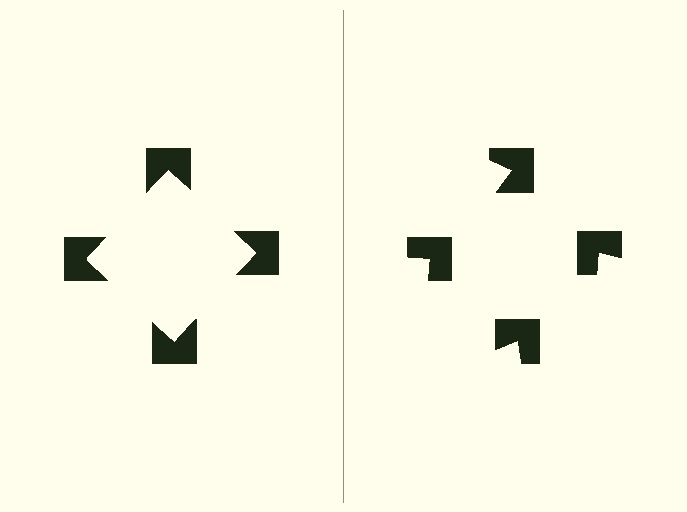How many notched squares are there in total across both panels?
8 — 4 on each side.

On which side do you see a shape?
An illusory square appears on the left side. On the right side the wedge cuts are rotated, so no coherent shape forms.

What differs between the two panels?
The notched squares are positioned identically on both sides; only the wedge orientations differ. On the left they align to a square; on the right they are misaligned.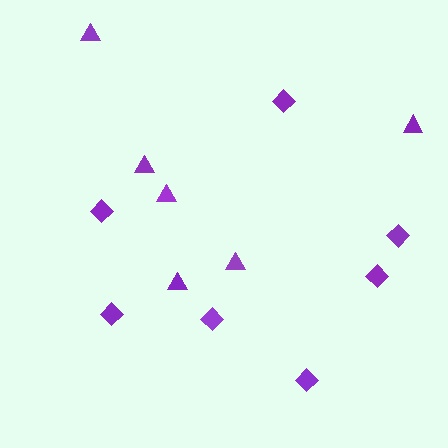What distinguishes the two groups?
There are 2 groups: one group of diamonds (7) and one group of triangles (6).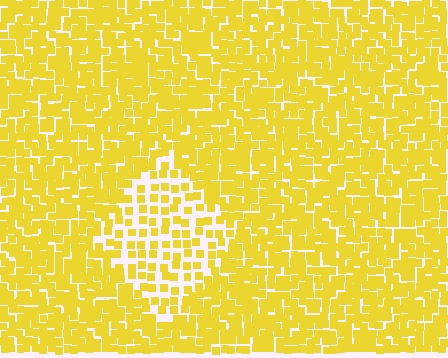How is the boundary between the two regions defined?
The boundary is defined by a change in element density (approximately 2.1x ratio). All elements are the same color, size, and shape.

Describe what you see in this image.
The image contains small yellow elements arranged at two different densities. A diamond-shaped region is visible where the elements are less densely packed than the surrounding area.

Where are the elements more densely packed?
The elements are more densely packed outside the diamond boundary.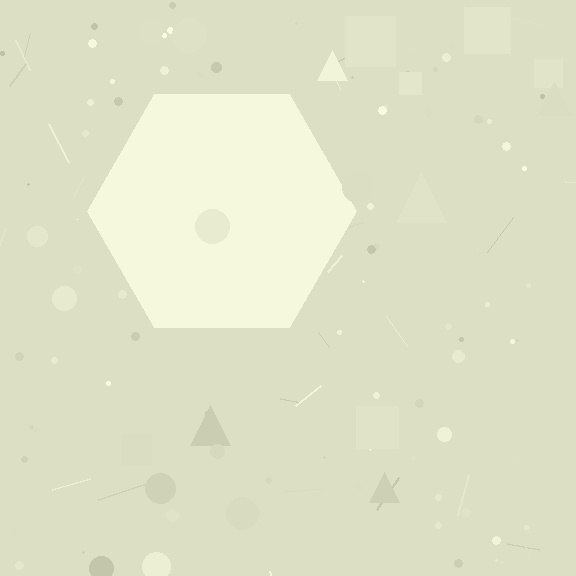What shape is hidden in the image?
A hexagon is hidden in the image.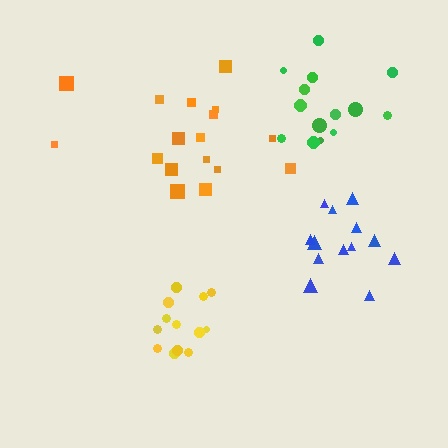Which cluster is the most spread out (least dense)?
Orange.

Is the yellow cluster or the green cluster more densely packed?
Yellow.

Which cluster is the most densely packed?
Yellow.